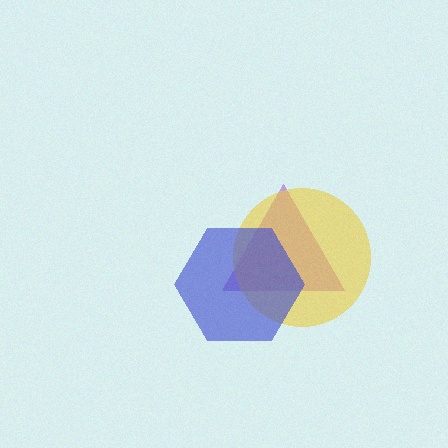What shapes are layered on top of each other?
The layered shapes are: a purple triangle, a yellow circle, a blue hexagon.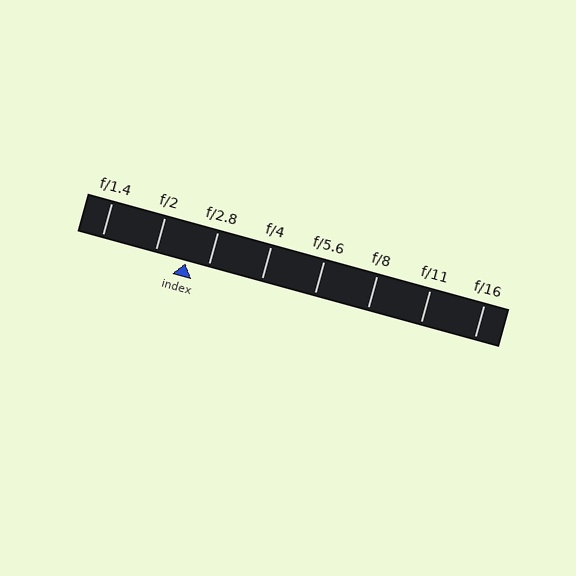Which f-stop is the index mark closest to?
The index mark is closest to f/2.8.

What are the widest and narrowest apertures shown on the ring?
The widest aperture shown is f/1.4 and the narrowest is f/16.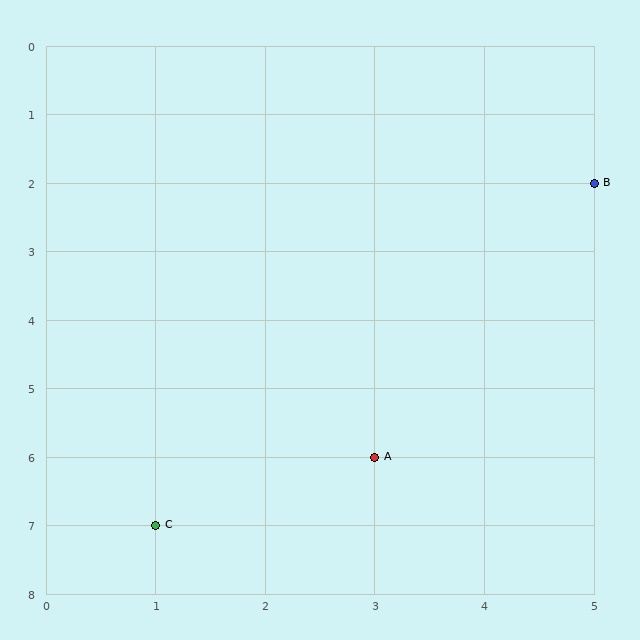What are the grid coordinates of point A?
Point A is at grid coordinates (3, 6).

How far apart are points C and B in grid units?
Points C and B are 4 columns and 5 rows apart (about 6.4 grid units diagonally).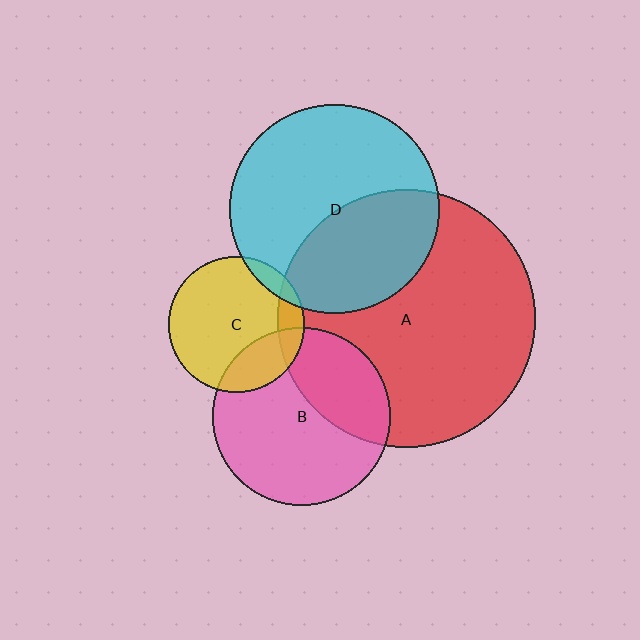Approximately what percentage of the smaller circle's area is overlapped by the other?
Approximately 35%.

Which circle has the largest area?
Circle A (red).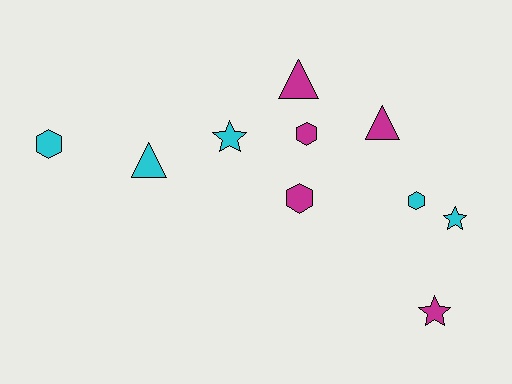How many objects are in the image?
There are 10 objects.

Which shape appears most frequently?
Hexagon, with 4 objects.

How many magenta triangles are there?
There are 2 magenta triangles.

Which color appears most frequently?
Magenta, with 5 objects.